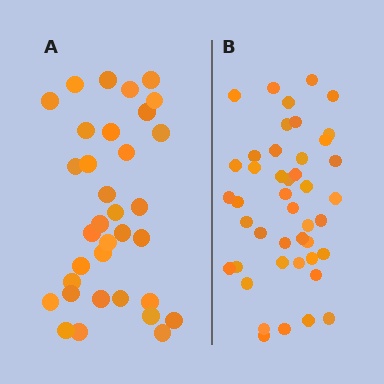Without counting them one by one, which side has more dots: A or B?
Region B (the right region) has more dots.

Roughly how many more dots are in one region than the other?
Region B has roughly 10 or so more dots than region A.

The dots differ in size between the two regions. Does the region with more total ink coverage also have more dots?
No. Region A has more total ink coverage because its dots are larger, but region B actually contains more individual dots. Total area can be misleading — the number of items is what matters here.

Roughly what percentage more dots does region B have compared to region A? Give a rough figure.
About 30% more.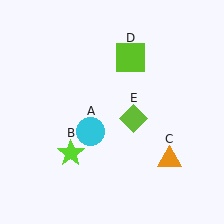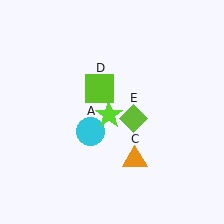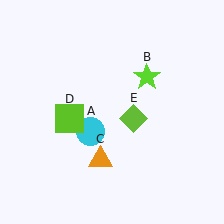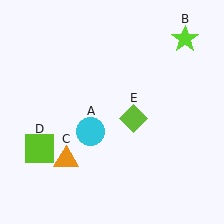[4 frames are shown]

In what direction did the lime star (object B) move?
The lime star (object B) moved up and to the right.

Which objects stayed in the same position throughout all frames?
Cyan circle (object A) and lime diamond (object E) remained stationary.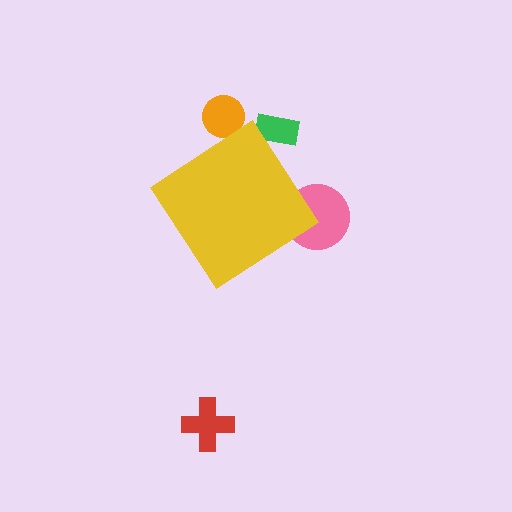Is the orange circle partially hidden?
Yes, the orange circle is partially hidden behind the yellow diamond.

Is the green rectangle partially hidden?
Yes, the green rectangle is partially hidden behind the yellow diamond.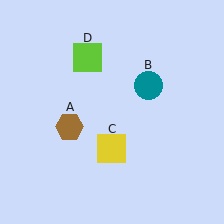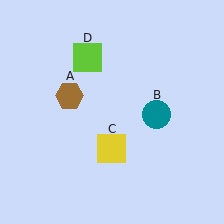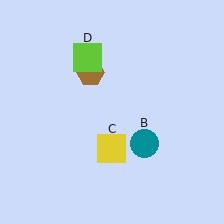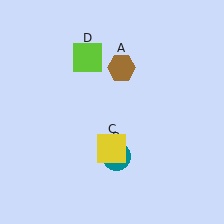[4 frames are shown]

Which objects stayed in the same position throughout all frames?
Yellow square (object C) and lime square (object D) remained stationary.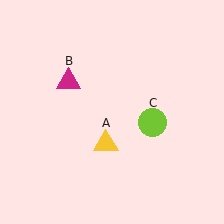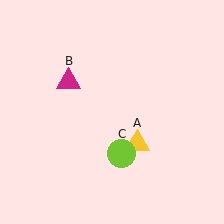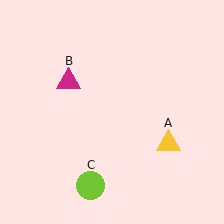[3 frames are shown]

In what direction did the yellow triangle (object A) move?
The yellow triangle (object A) moved right.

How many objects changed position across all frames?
2 objects changed position: yellow triangle (object A), lime circle (object C).